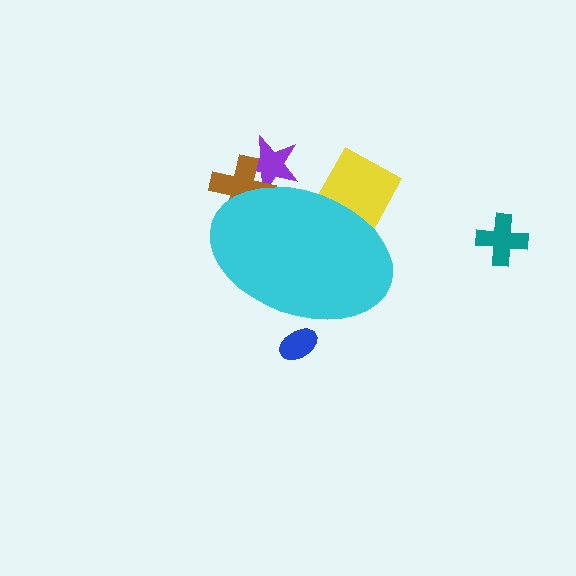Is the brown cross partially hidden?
Yes, the brown cross is partially hidden behind the cyan ellipse.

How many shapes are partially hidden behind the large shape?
4 shapes are partially hidden.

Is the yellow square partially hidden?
Yes, the yellow square is partially hidden behind the cyan ellipse.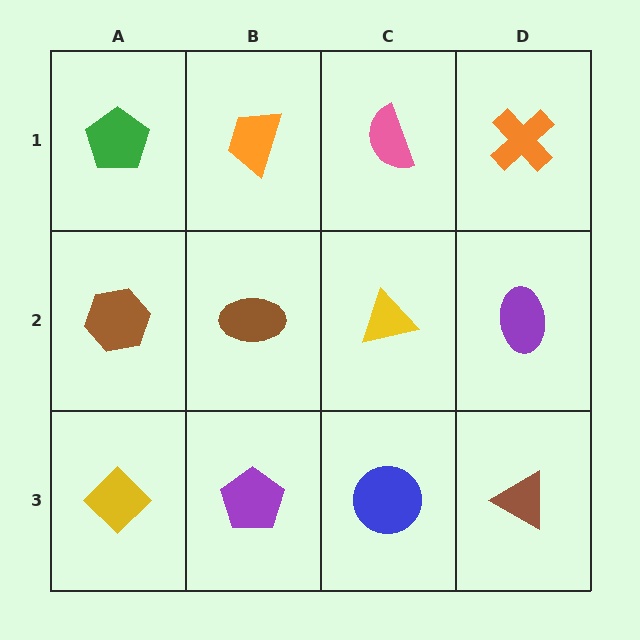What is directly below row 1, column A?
A brown hexagon.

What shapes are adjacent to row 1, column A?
A brown hexagon (row 2, column A), an orange trapezoid (row 1, column B).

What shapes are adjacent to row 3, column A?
A brown hexagon (row 2, column A), a purple pentagon (row 3, column B).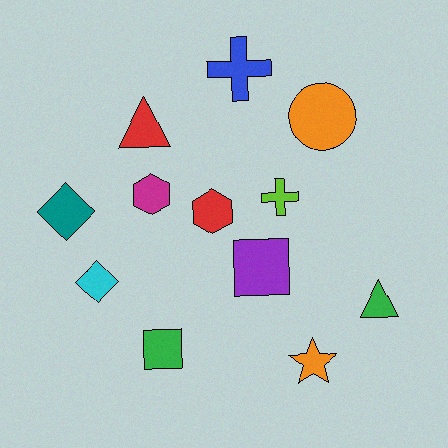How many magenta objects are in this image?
There is 1 magenta object.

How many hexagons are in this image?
There are 2 hexagons.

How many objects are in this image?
There are 12 objects.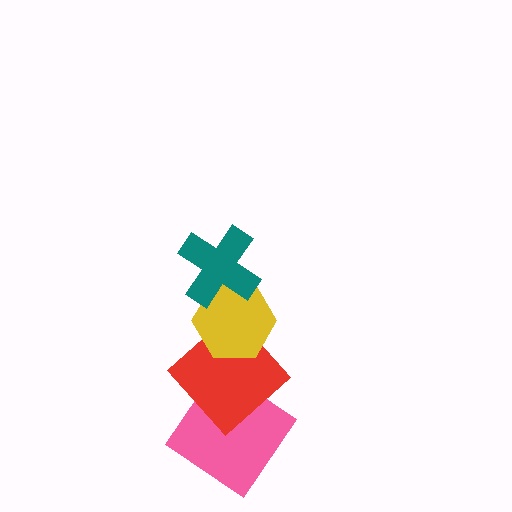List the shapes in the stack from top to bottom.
From top to bottom: the teal cross, the yellow hexagon, the red diamond, the pink diamond.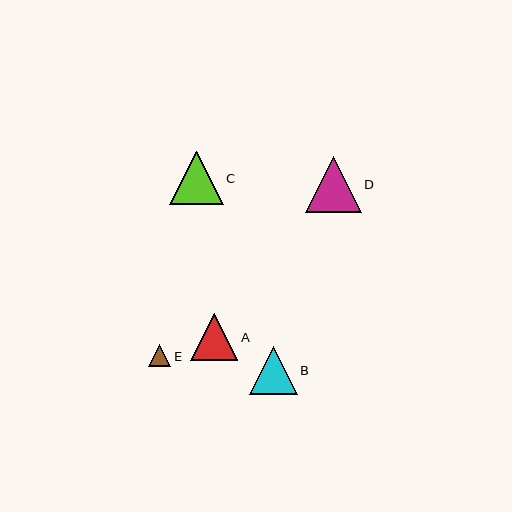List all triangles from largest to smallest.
From largest to smallest: D, C, B, A, E.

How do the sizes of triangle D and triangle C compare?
Triangle D and triangle C are approximately the same size.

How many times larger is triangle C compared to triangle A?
Triangle C is approximately 1.1 times the size of triangle A.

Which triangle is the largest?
Triangle D is the largest with a size of approximately 56 pixels.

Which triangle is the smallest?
Triangle E is the smallest with a size of approximately 22 pixels.